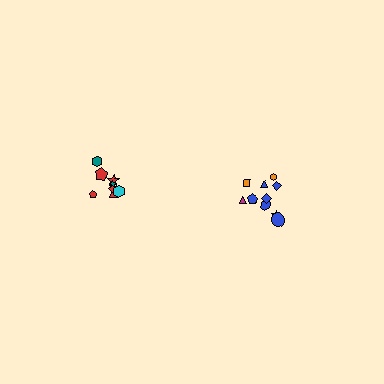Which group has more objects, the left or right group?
The right group.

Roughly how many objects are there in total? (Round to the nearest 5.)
Roughly 20 objects in total.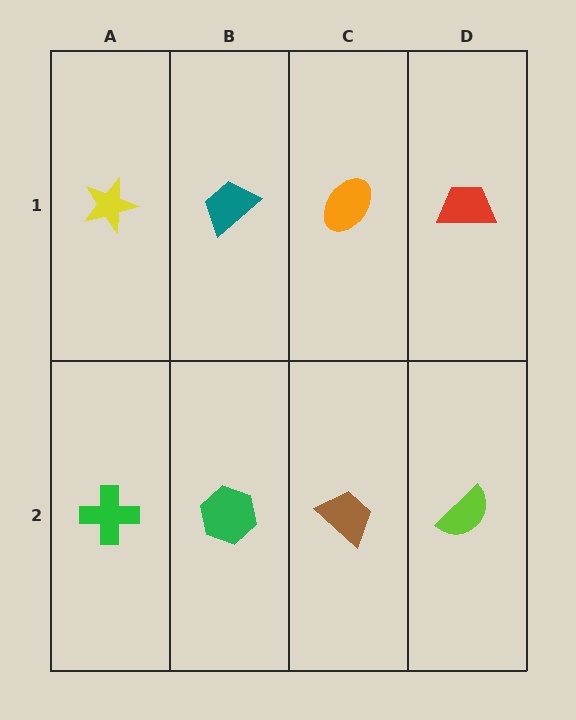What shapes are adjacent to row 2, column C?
An orange ellipse (row 1, column C), a green hexagon (row 2, column B), a lime semicircle (row 2, column D).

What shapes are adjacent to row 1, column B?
A green hexagon (row 2, column B), a yellow star (row 1, column A), an orange ellipse (row 1, column C).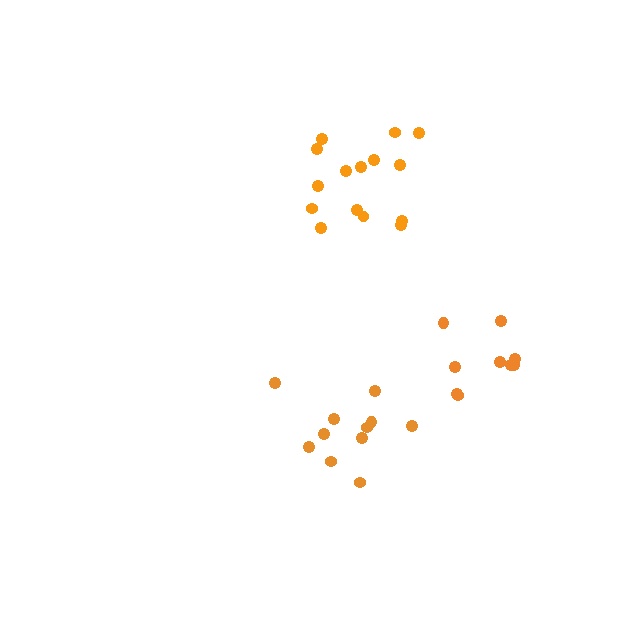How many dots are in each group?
Group 1: 15 dots, Group 2: 9 dots, Group 3: 11 dots (35 total).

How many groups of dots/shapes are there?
There are 3 groups.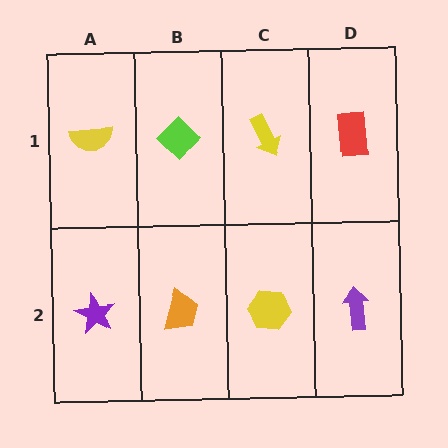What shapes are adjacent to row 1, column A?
A purple star (row 2, column A), a lime diamond (row 1, column B).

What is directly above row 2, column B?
A lime diamond.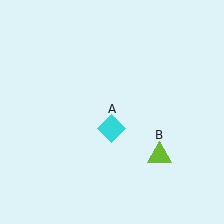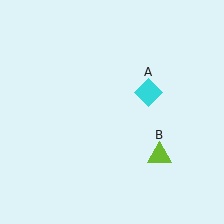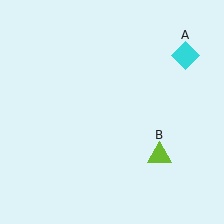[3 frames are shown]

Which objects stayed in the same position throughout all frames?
Lime triangle (object B) remained stationary.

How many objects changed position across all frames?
1 object changed position: cyan diamond (object A).